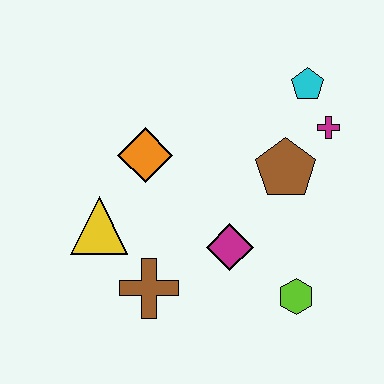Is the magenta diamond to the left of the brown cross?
No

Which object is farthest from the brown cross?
The cyan pentagon is farthest from the brown cross.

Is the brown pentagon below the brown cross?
No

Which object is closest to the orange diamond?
The yellow triangle is closest to the orange diamond.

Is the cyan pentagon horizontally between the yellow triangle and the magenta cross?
Yes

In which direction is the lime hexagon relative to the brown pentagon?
The lime hexagon is below the brown pentagon.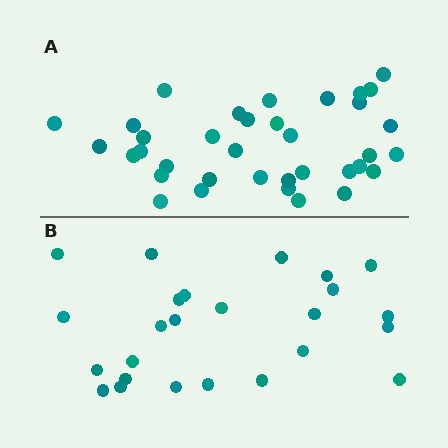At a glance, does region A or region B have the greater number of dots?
Region A (the top region) has more dots.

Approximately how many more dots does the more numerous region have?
Region A has roughly 12 or so more dots than region B.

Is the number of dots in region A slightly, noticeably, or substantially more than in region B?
Region A has noticeably more, but not dramatically so. The ratio is roughly 1.4 to 1.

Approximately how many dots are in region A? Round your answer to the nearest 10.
About 40 dots. (The exact count is 36, which rounds to 40.)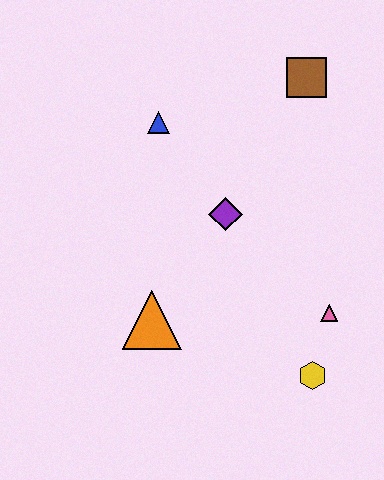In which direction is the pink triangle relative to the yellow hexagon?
The pink triangle is above the yellow hexagon.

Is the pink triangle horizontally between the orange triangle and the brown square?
No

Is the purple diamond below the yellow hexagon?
No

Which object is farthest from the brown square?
The yellow hexagon is farthest from the brown square.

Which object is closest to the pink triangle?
The yellow hexagon is closest to the pink triangle.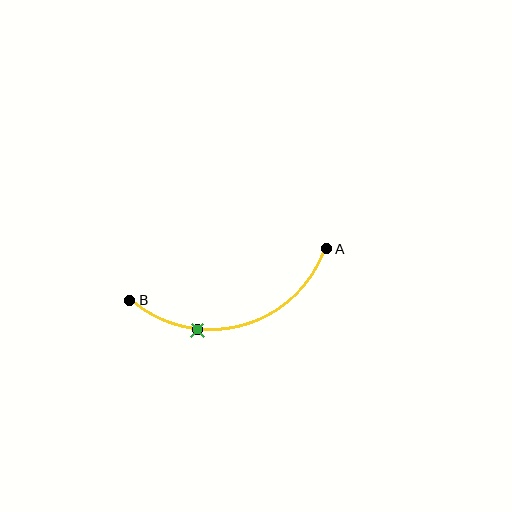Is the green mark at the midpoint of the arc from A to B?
No. The green mark lies on the arc but is closer to endpoint B. The arc midpoint would be at the point on the curve equidistant along the arc from both A and B.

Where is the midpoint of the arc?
The arc midpoint is the point on the curve farthest from the straight line joining A and B. It sits below that line.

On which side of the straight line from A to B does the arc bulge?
The arc bulges below the straight line connecting A and B.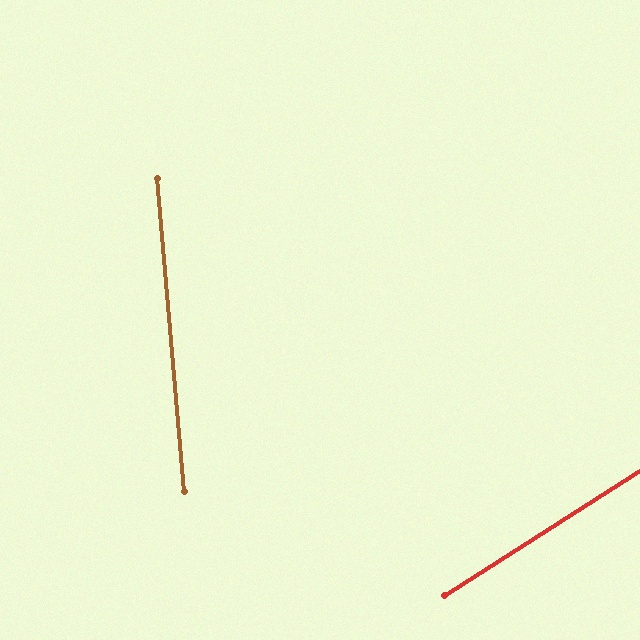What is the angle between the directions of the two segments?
Approximately 62 degrees.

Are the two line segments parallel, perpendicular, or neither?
Neither parallel nor perpendicular — they differ by about 62°.